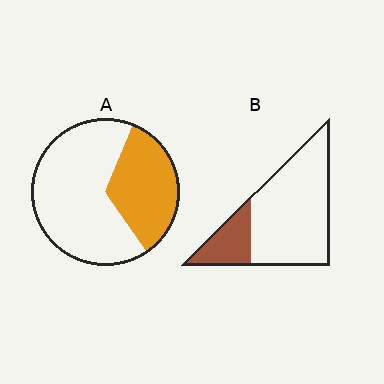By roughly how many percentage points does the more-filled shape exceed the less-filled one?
By roughly 10 percentage points (A over B).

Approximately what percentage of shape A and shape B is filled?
A is approximately 35% and B is approximately 20%.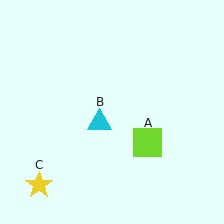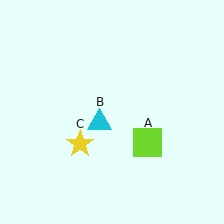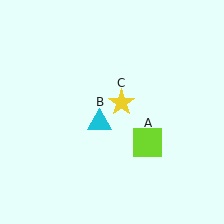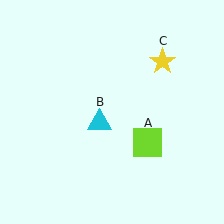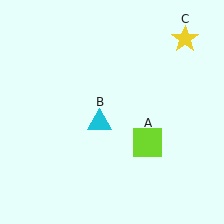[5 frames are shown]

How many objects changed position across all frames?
1 object changed position: yellow star (object C).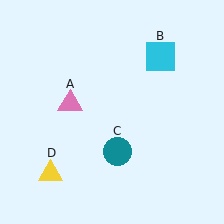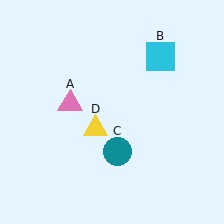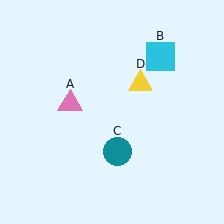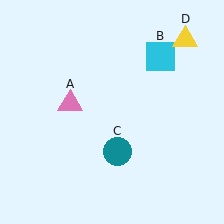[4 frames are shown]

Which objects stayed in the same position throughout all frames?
Pink triangle (object A) and cyan square (object B) and teal circle (object C) remained stationary.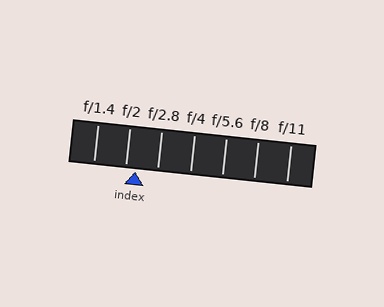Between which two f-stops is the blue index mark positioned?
The index mark is between f/2 and f/2.8.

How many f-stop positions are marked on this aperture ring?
There are 7 f-stop positions marked.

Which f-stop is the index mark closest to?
The index mark is closest to f/2.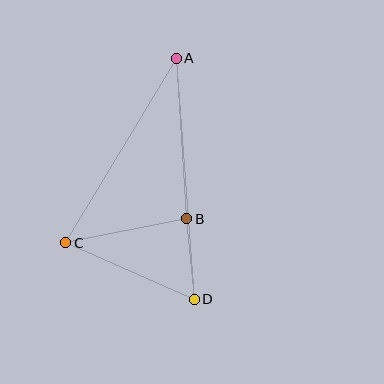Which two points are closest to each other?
Points B and D are closest to each other.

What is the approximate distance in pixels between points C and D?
The distance between C and D is approximately 141 pixels.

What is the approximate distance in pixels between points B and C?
The distance between B and C is approximately 123 pixels.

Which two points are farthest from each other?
Points A and D are farthest from each other.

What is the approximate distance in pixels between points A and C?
The distance between A and C is approximately 215 pixels.